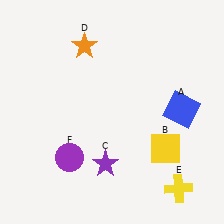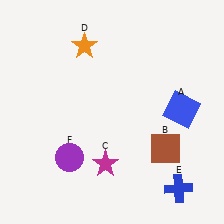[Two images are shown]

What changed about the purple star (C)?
In Image 1, C is purple. In Image 2, it changed to magenta.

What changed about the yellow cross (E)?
In Image 1, E is yellow. In Image 2, it changed to blue.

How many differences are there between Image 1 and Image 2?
There are 3 differences between the two images.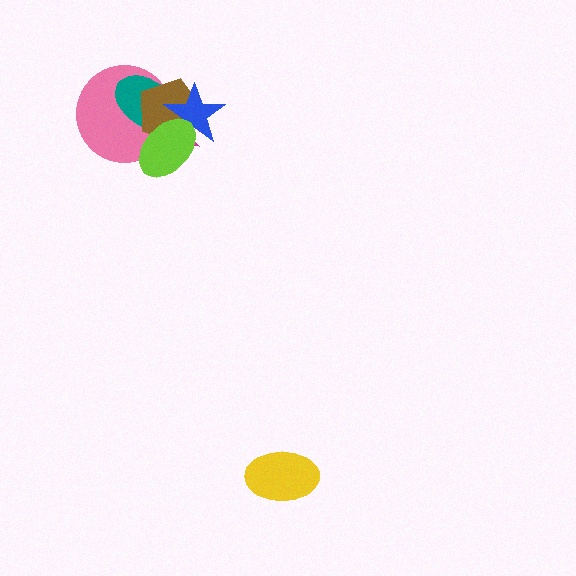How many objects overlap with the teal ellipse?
5 objects overlap with the teal ellipse.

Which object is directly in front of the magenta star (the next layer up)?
The pink circle is directly in front of the magenta star.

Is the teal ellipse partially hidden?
Yes, it is partially covered by another shape.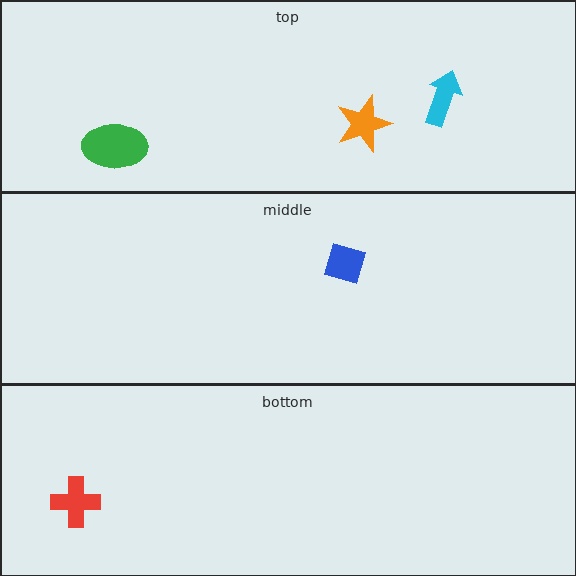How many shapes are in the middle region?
1.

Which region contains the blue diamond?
The middle region.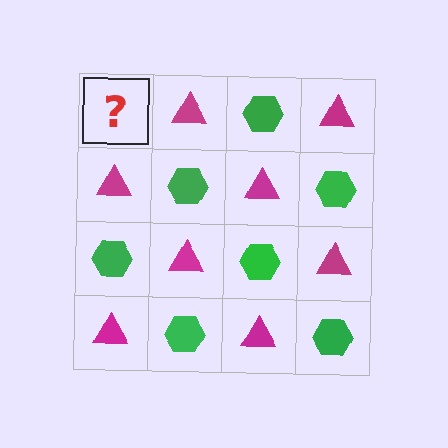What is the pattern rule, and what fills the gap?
The rule is that it alternates green hexagon and magenta triangle in a checkerboard pattern. The gap should be filled with a green hexagon.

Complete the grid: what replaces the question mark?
The question mark should be replaced with a green hexagon.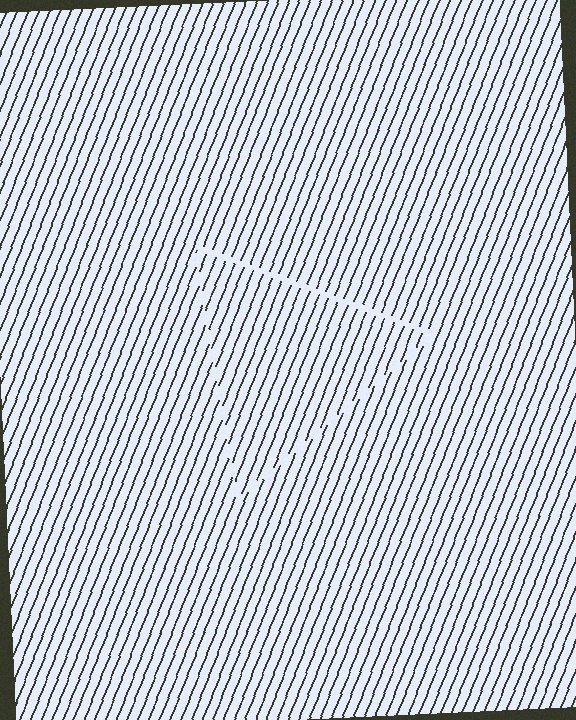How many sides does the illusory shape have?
3 sides — the line-ends trace a triangle.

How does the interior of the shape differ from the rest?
The interior of the shape contains the same grating, shifted by half a period — the contour is defined by the phase discontinuity where line-ends from the inner and outer gratings abut.